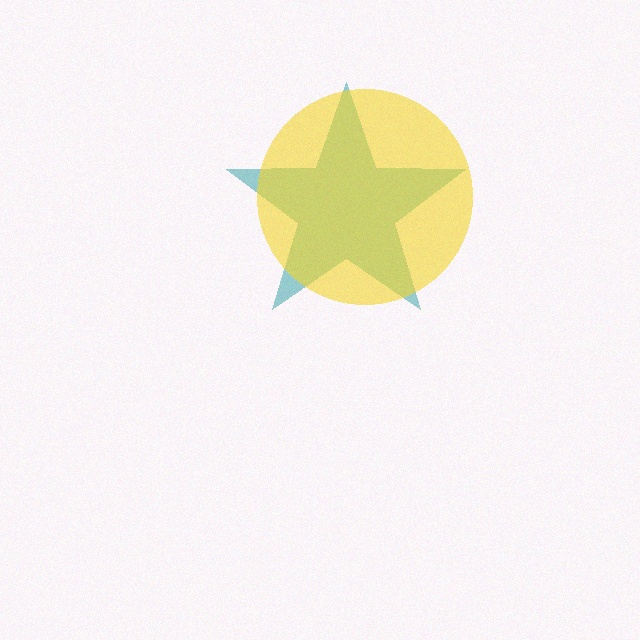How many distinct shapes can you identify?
There are 2 distinct shapes: a teal star, a yellow circle.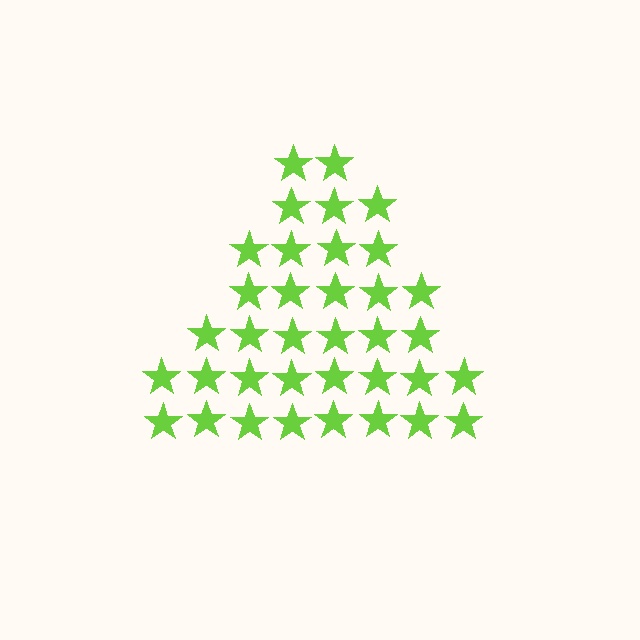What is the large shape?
The large shape is a triangle.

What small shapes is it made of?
It is made of small stars.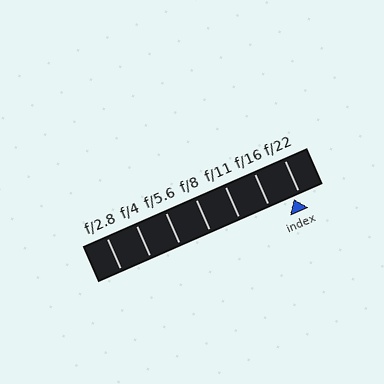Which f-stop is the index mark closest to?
The index mark is closest to f/22.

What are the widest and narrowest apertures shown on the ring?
The widest aperture shown is f/2.8 and the narrowest is f/22.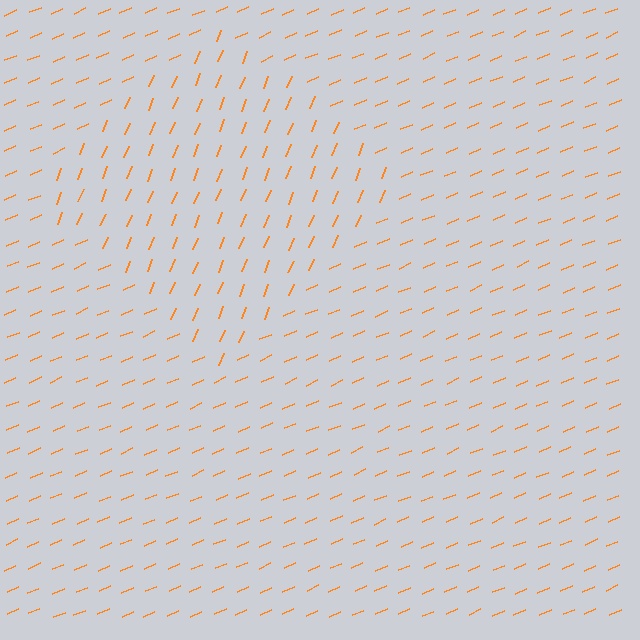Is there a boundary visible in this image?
Yes, there is a texture boundary formed by a change in line orientation.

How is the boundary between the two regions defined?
The boundary is defined purely by a change in line orientation (approximately 45 degrees difference). All lines are the same color and thickness.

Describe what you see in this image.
The image is filled with small orange line segments. A diamond region in the image has lines oriented differently from the surrounding lines, creating a visible texture boundary.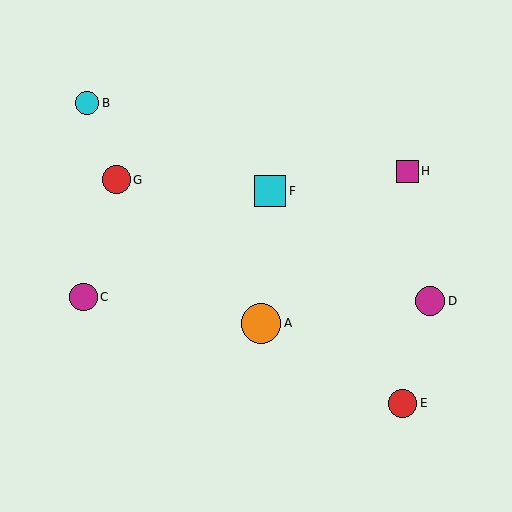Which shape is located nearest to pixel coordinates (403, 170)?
The magenta square (labeled H) at (407, 171) is nearest to that location.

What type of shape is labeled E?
Shape E is a red circle.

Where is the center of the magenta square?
The center of the magenta square is at (407, 171).